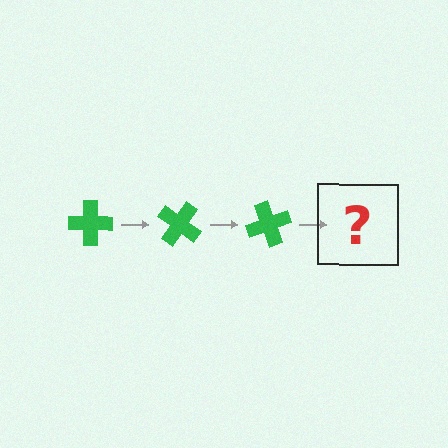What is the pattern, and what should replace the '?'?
The pattern is that the cross rotates 35 degrees each step. The '?' should be a green cross rotated 105 degrees.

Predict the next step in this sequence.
The next step is a green cross rotated 105 degrees.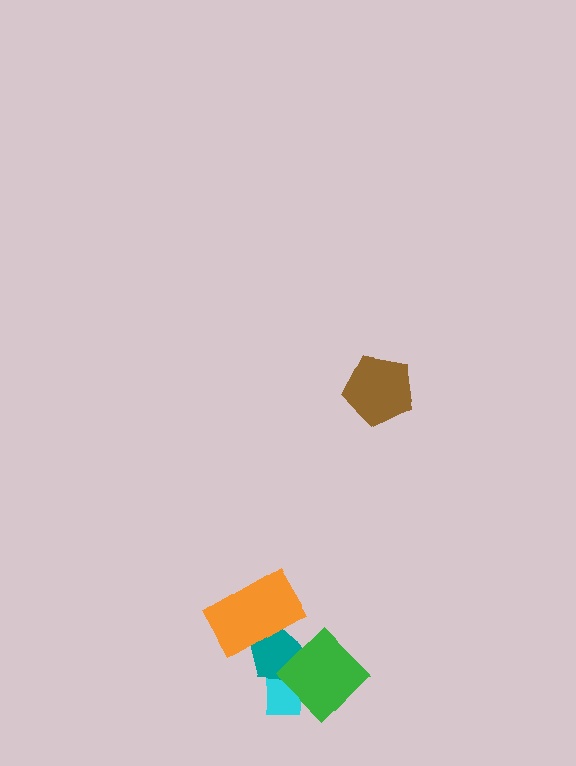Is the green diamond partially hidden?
No, no other shape covers it.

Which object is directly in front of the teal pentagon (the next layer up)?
The orange rectangle is directly in front of the teal pentagon.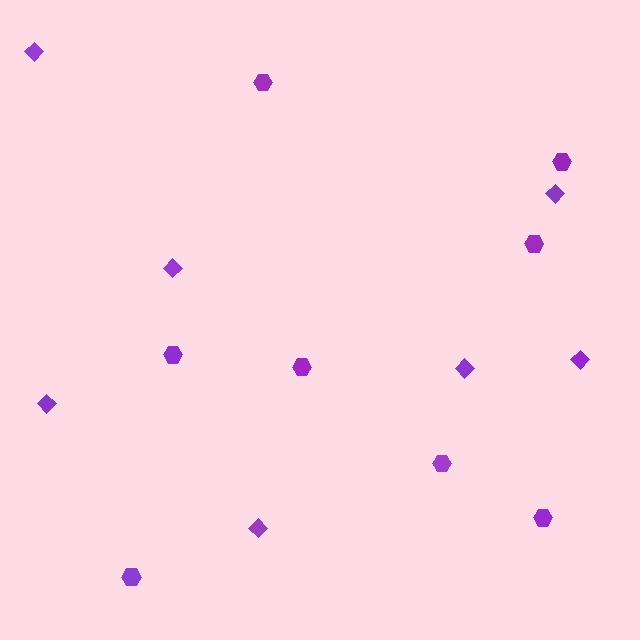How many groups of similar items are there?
There are 2 groups: one group of diamonds (7) and one group of hexagons (8).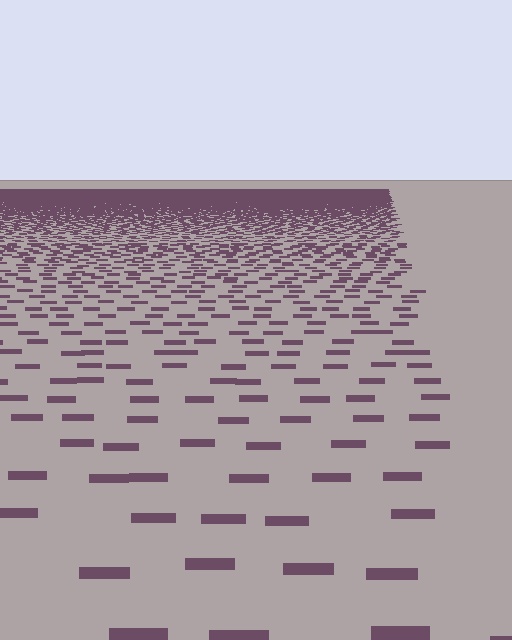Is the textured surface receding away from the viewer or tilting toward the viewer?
The surface is receding away from the viewer. Texture elements get smaller and denser toward the top.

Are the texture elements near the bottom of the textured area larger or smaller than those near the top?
Larger. Near the bottom, elements are closer to the viewer and appear at a bigger on-screen size.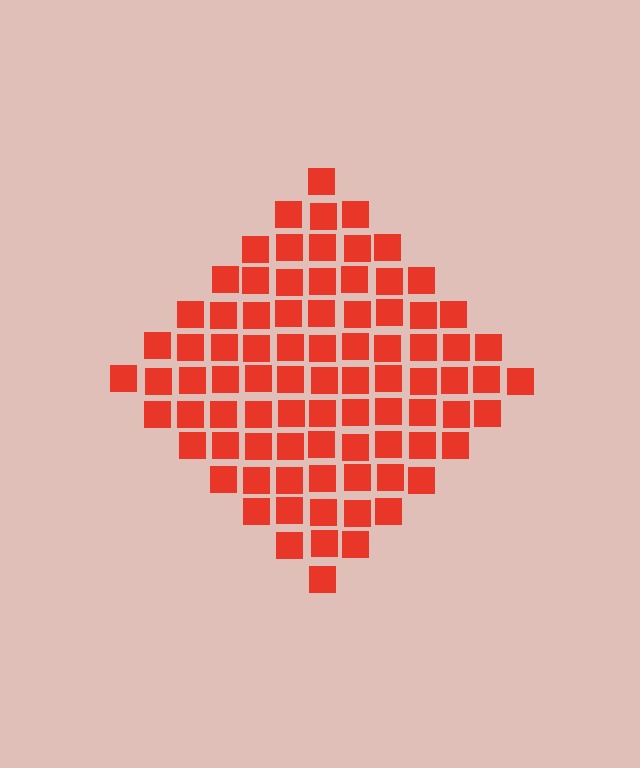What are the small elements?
The small elements are squares.